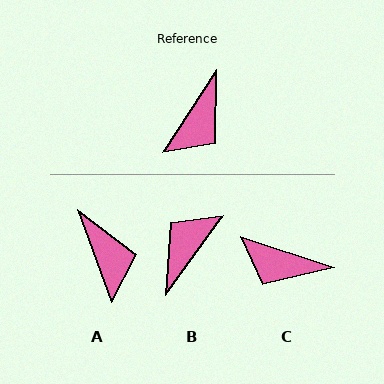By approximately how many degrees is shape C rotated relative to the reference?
Approximately 75 degrees clockwise.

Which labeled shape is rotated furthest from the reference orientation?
B, about 178 degrees away.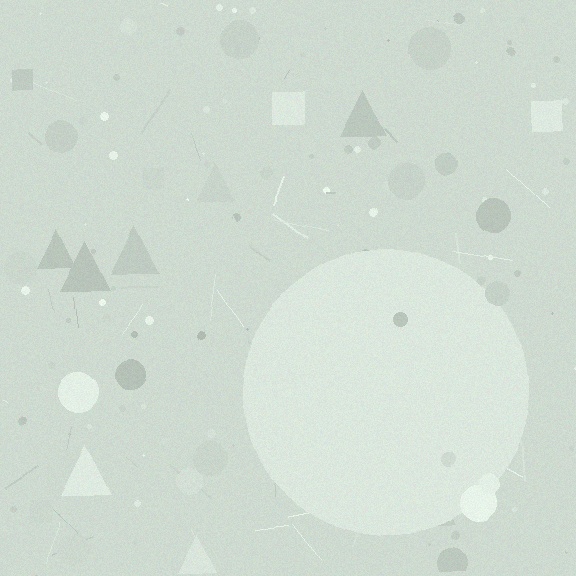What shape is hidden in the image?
A circle is hidden in the image.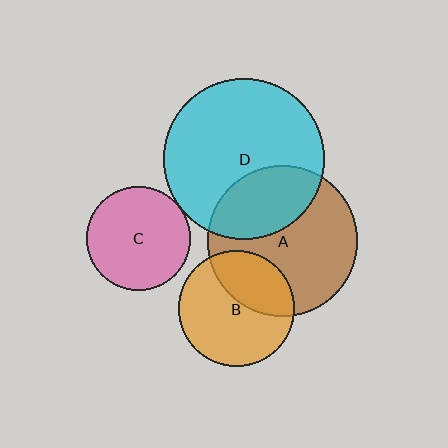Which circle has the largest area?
Circle D (cyan).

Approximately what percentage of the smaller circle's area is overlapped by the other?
Approximately 35%.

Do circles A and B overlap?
Yes.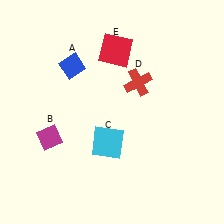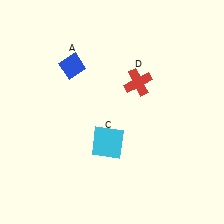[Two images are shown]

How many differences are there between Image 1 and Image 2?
There are 2 differences between the two images.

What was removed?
The red square (E), the magenta diamond (B) were removed in Image 2.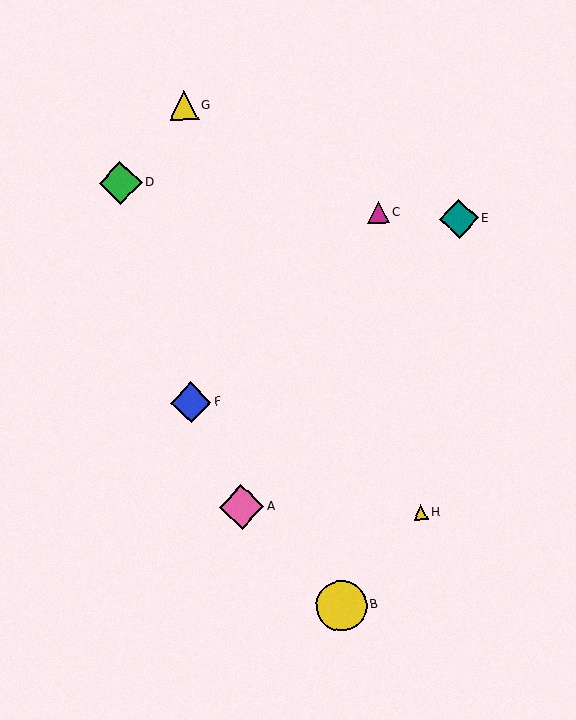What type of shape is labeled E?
Shape E is a teal diamond.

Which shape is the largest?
The yellow circle (labeled B) is the largest.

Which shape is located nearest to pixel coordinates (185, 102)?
The yellow triangle (labeled G) at (184, 106) is nearest to that location.